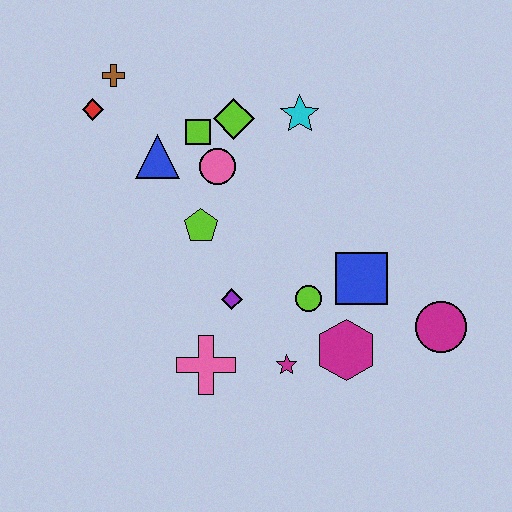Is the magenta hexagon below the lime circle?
Yes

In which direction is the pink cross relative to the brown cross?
The pink cross is below the brown cross.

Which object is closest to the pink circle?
The lime square is closest to the pink circle.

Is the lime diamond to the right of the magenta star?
No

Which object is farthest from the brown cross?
The magenta circle is farthest from the brown cross.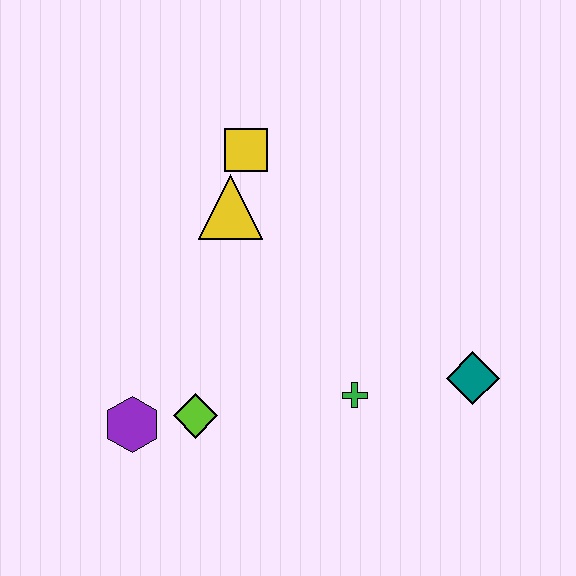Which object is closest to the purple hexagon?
The lime diamond is closest to the purple hexagon.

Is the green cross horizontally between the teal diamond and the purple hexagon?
Yes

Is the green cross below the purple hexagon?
No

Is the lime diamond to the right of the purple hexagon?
Yes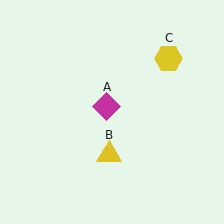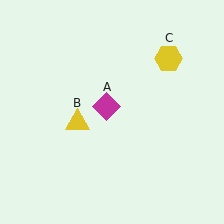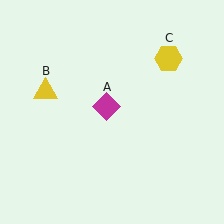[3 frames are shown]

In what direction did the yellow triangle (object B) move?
The yellow triangle (object B) moved up and to the left.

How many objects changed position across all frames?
1 object changed position: yellow triangle (object B).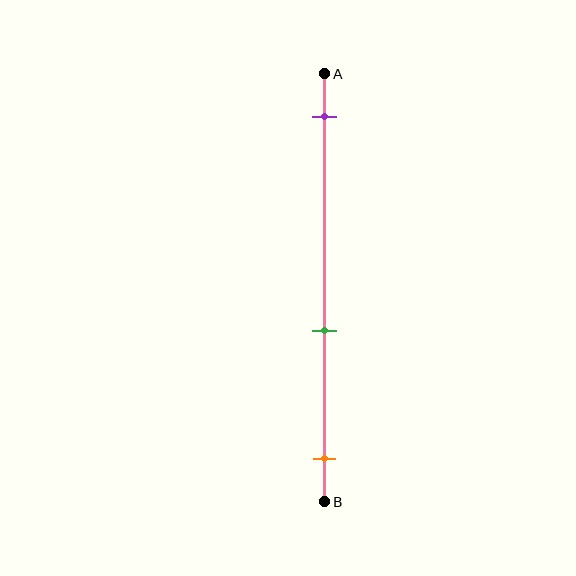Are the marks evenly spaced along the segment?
No, the marks are not evenly spaced.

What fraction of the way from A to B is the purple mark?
The purple mark is approximately 10% (0.1) of the way from A to B.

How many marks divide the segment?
There are 3 marks dividing the segment.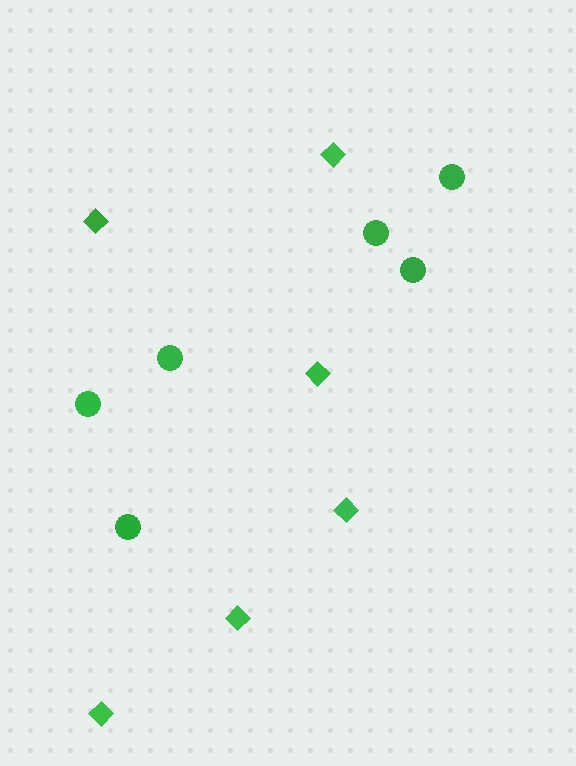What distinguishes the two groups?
There are 2 groups: one group of diamonds (6) and one group of circles (6).